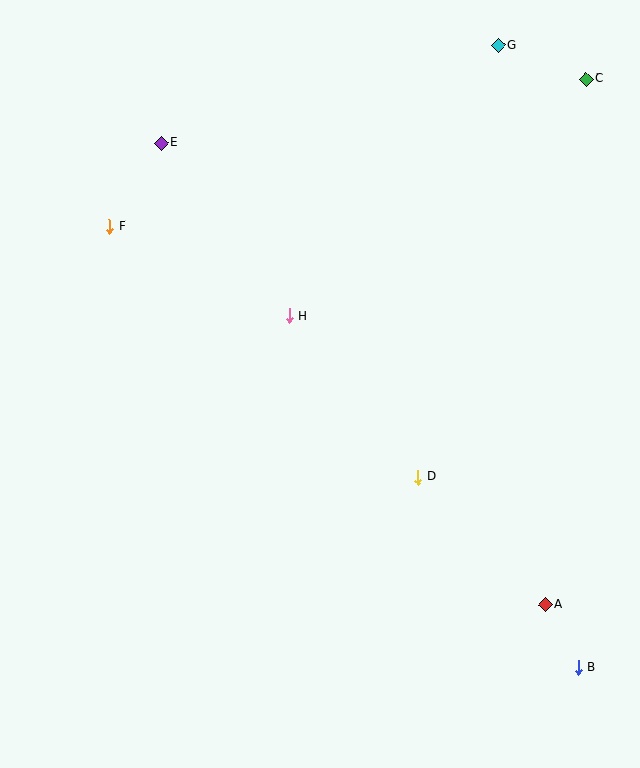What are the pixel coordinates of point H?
Point H is at (289, 316).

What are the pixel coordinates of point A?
Point A is at (545, 605).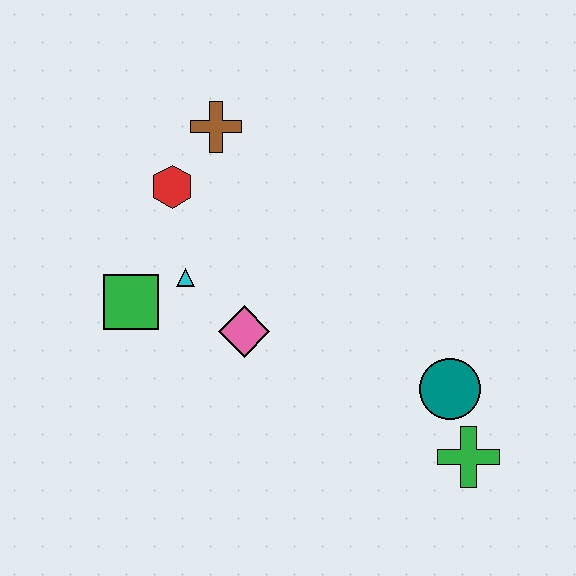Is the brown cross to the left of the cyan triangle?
No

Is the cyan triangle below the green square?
No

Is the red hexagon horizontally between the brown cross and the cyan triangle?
No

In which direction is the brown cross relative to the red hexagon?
The brown cross is above the red hexagon.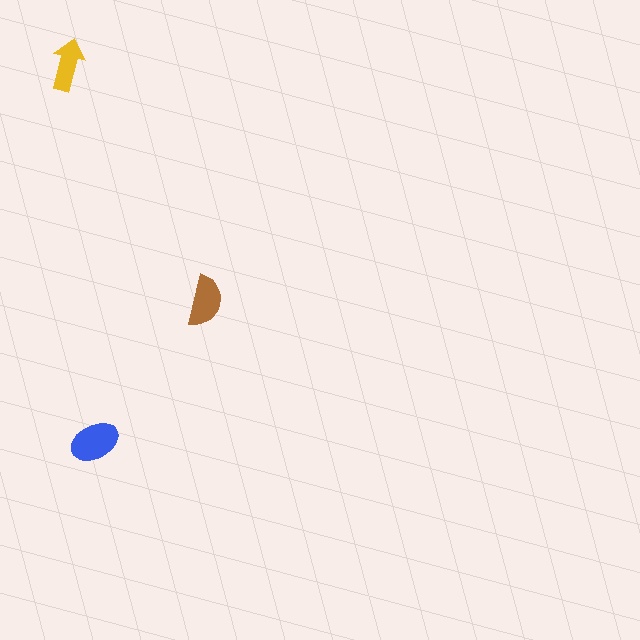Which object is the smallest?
The yellow arrow.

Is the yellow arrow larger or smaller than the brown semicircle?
Smaller.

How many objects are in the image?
There are 3 objects in the image.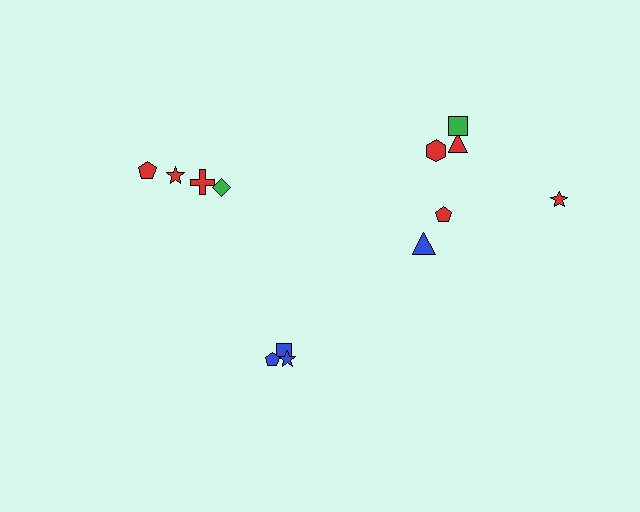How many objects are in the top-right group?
There are 6 objects.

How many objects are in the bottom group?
There are 3 objects.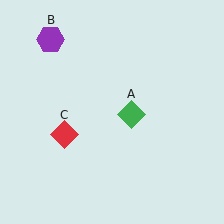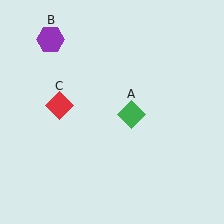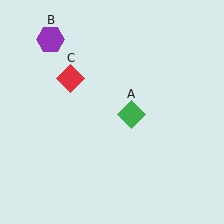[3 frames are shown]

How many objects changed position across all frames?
1 object changed position: red diamond (object C).